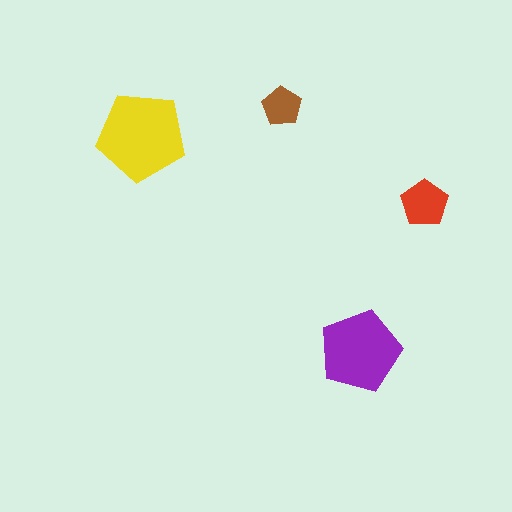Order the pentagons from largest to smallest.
the yellow one, the purple one, the red one, the brown one.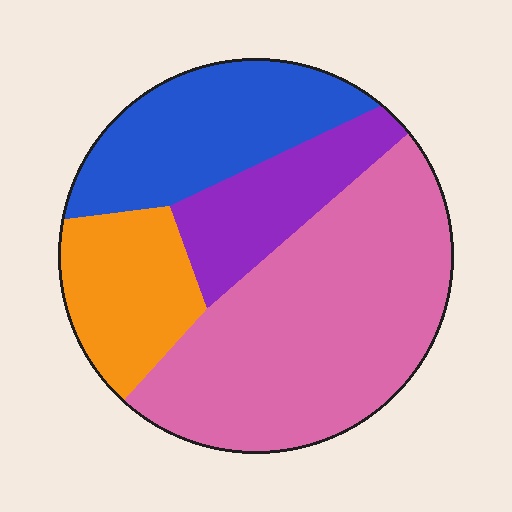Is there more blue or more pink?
Pink.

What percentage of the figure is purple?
Purple takes up less than a sixth of the figure.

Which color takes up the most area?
Pink, at roughly 45%.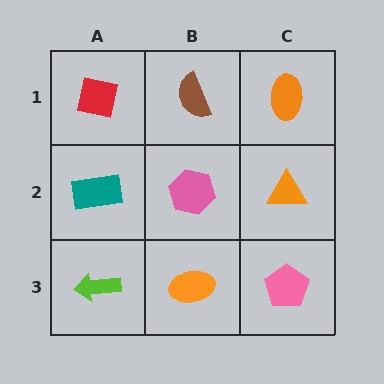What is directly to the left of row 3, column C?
An orange ellipse.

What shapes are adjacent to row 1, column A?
A teal rectangle (row 2, column A), a brown semicircle (row 1, column B).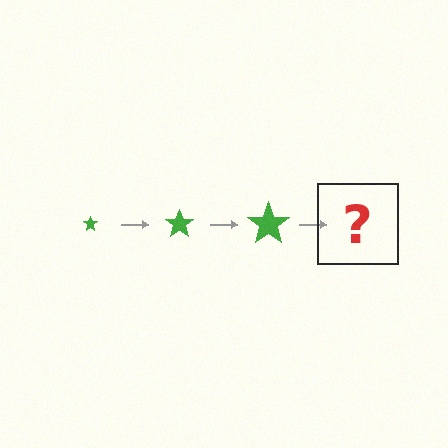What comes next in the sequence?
The next element should be a green star, larger than the previous one.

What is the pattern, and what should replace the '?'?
The pattern is that the star gets progressively larger each step. The '?' should be a green star, larger than the previous one.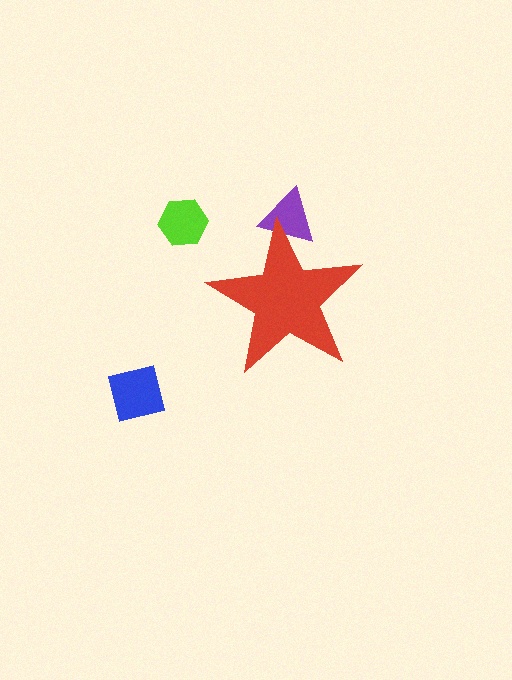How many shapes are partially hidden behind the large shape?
1 shape is partially hidden.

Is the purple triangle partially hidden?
Yes, the purple triangle is partially hidden behind the red star.